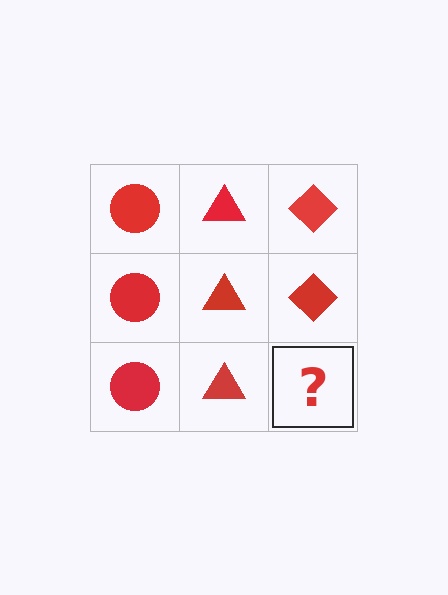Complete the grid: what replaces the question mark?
The question mark should be replaced with a red diamond.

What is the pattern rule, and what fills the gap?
The rule is that each column has a consistent shape. The gap should be filled with a red diamond.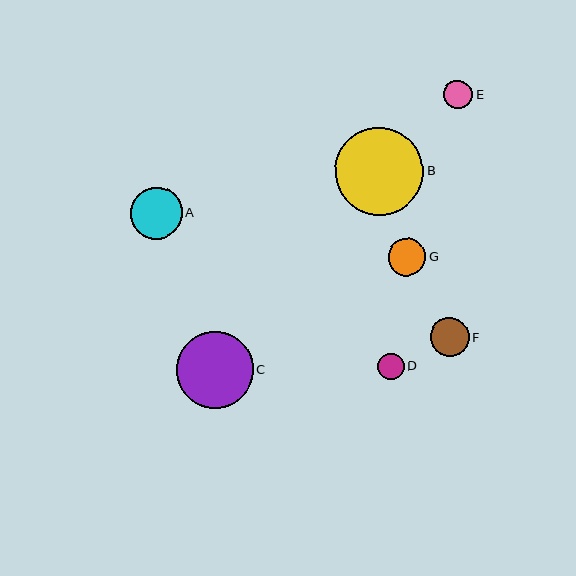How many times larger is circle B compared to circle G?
Circle B is approximately 2.4 times the size of circle G.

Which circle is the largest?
Circle B is the largest with a size of approximately 88 pixels.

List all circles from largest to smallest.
From largest to smallest: B, C, A, F, G, E, D.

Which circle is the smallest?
Circle D is the smallest with a size of approximately 27 pixels.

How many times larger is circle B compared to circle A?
Circle B is approximately 1.7 times the size of circle A.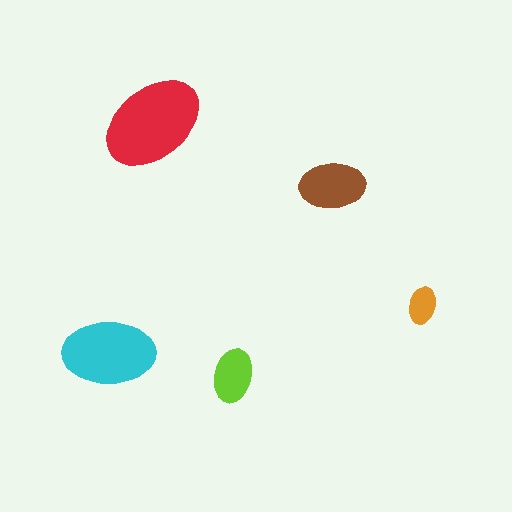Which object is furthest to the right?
The orange ellipse is rightmost.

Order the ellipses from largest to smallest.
the red one, the cyan one, the brown one, the lime one, the orange one.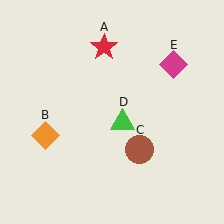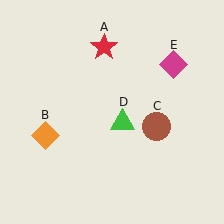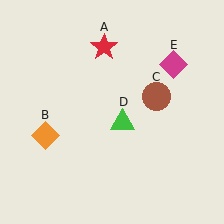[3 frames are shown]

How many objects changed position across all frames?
1 object changed position: brown circle (object C).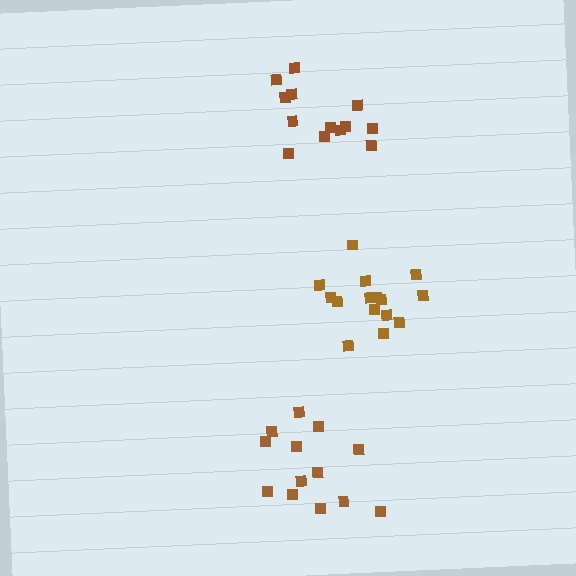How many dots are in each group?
Group 1: 15 dots, Group 2: 13 dots, Group 3: 13 dots (41 total).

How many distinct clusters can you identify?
There are 3 distinct clusters.